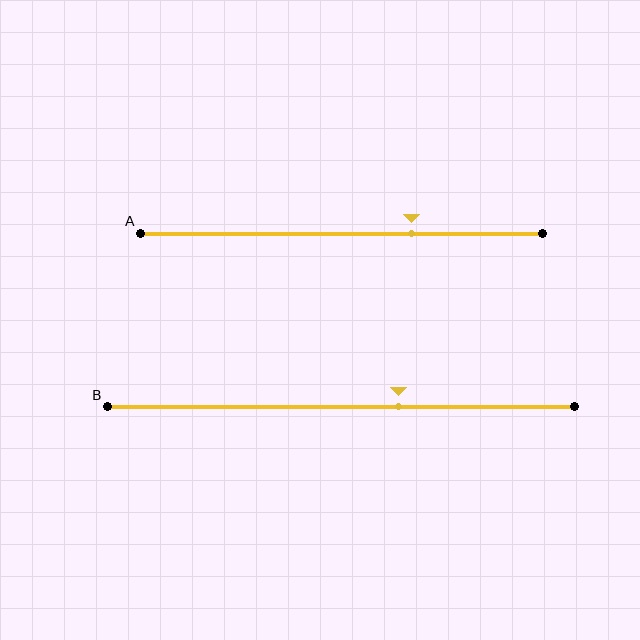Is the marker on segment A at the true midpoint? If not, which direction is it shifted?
No, the marker on segment A is shifted to the right by about 17% of the segment length.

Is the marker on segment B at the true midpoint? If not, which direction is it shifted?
No, the marker on segment B is shifted to the right by about 12% of the segment length.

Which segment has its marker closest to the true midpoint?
Segment B has its marker closest to the true midpoint.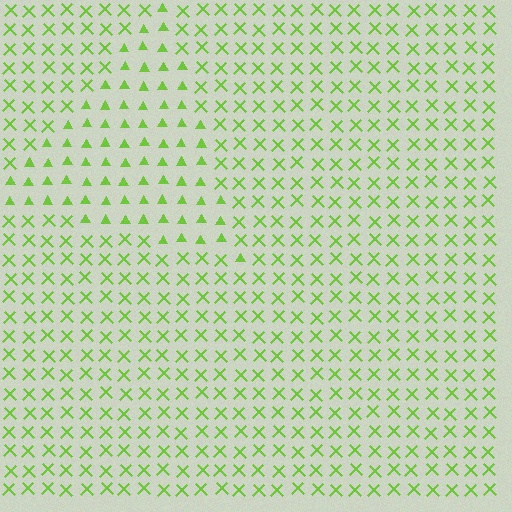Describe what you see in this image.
The image is filled with small lime elements arranged in a uniform grid. A triangle-shaped region contains triangles, while the surrounding area contains X marks. The boundary is defined purely by the change in element shape.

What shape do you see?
I see a triangle.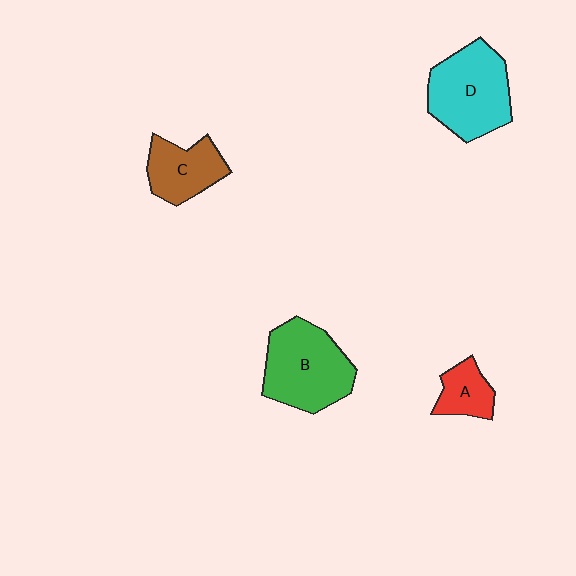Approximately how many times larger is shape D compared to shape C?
Approximately 1.6 times.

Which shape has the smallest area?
Shape A (red).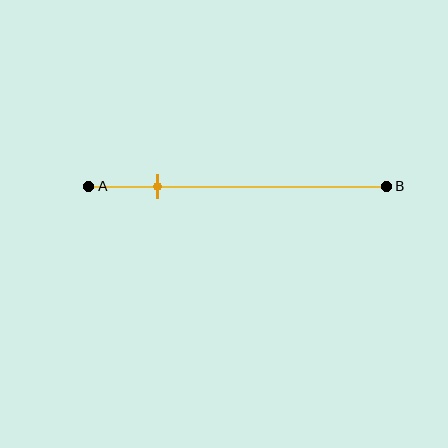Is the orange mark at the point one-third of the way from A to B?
No, the mark is at about 25% from A, not at the 33% one-third point.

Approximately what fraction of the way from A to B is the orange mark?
The orange mark is approximately 25% of the way from A to B.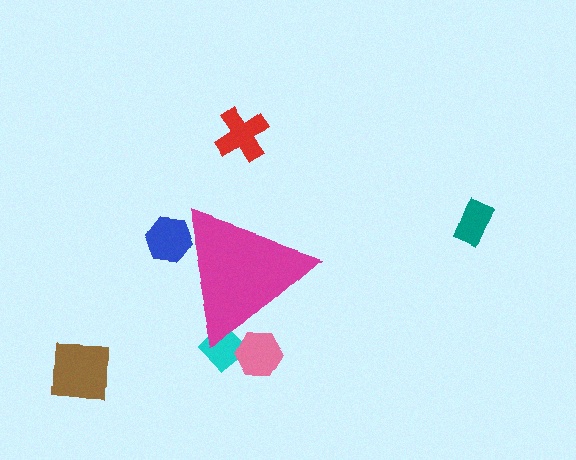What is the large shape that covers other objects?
A magenta triangle.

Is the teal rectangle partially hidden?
No, the teal rectangle is fully visible.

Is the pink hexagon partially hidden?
Yes, the pink hexagon is partially hidden behind the magenta triangle.